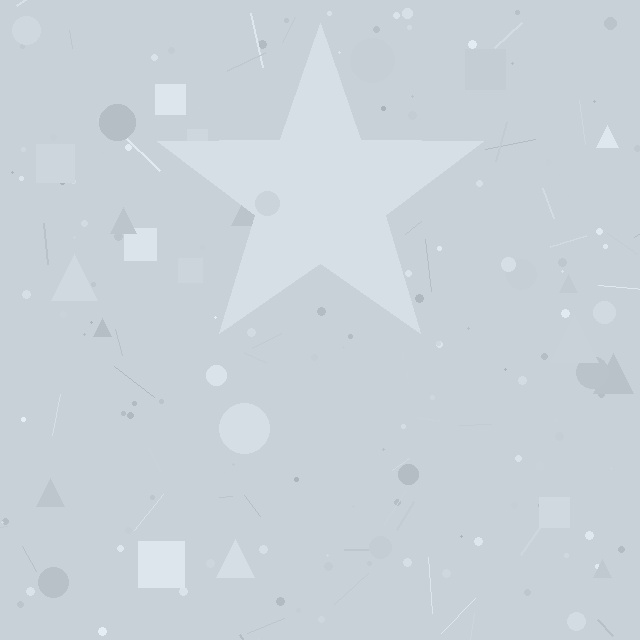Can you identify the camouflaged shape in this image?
The camouflaged shape is a star.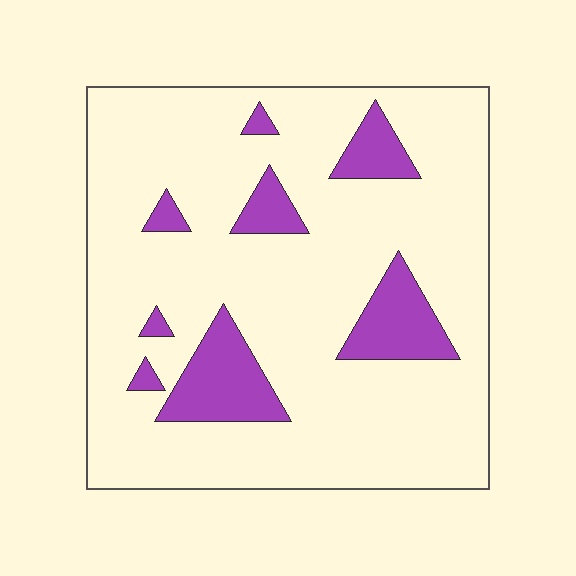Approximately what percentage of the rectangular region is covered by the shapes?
Approximately 15%.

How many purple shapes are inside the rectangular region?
8.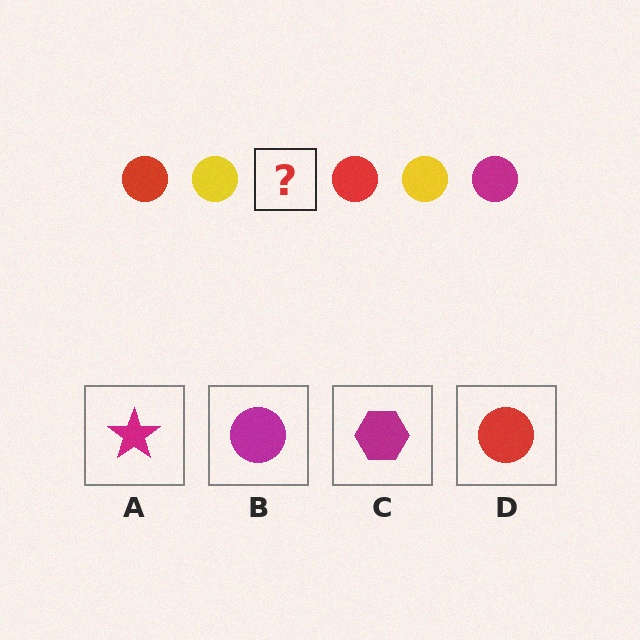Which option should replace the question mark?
Option B.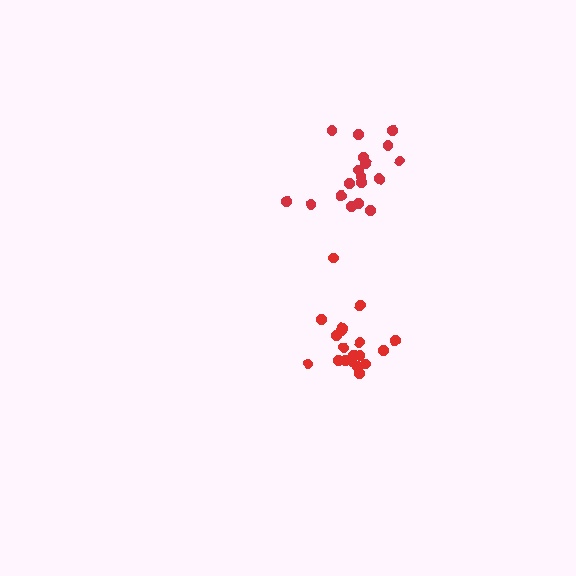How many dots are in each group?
Group 1: 20 dots, Group 2: 18 dots (38 total).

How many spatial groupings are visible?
There are 2 spatial groupings.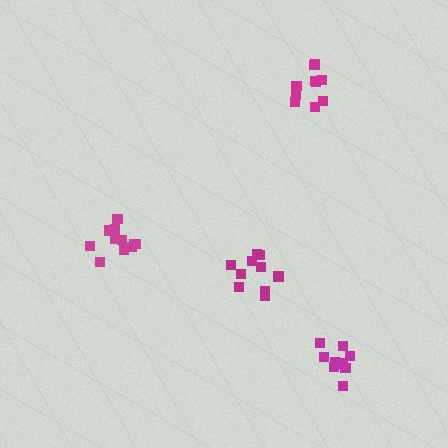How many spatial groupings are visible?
There are 4 spatial groupings.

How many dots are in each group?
Group 1: 10 dots, Group 2: 11 dots, Group 3: 10 dots, Group 4: 10 dots (41 total).